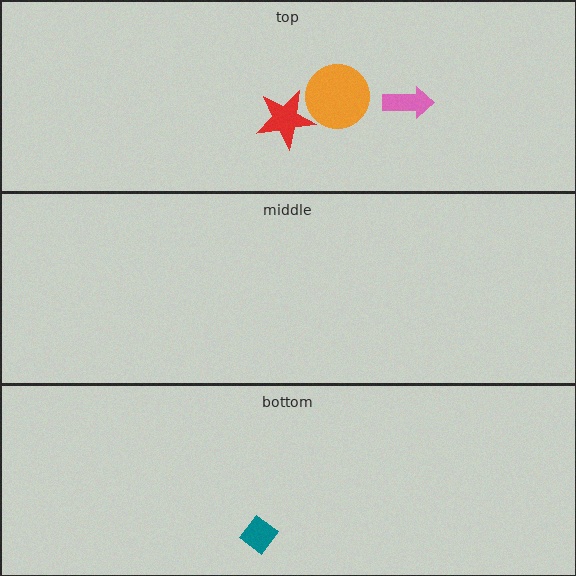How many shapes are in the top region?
3.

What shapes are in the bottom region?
The teal diamond.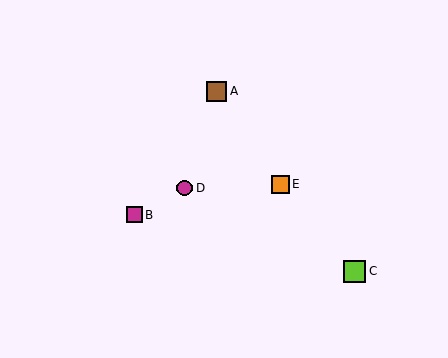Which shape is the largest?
The lime square (labeled C) is the largest.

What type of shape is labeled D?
Shape D is a magenta circle.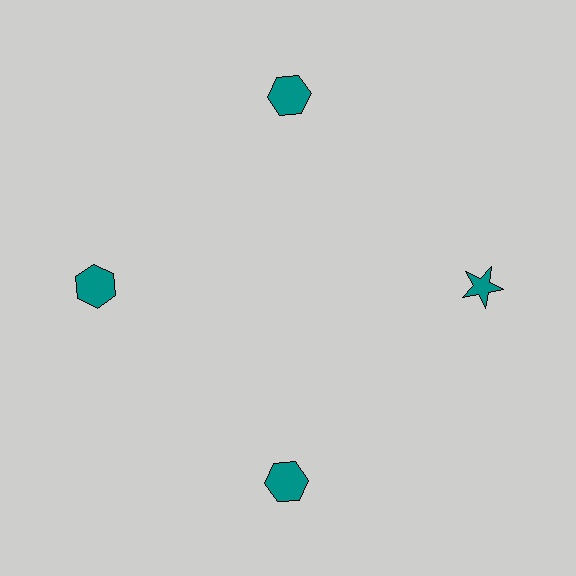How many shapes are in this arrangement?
There are 4 shapes arranged in a ring pattern.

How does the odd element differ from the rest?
It has a different shape: star instead of hexagon.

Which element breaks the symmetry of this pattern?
The teal star at roughly the 3 o'clock position breaks the symmetry. All other shapes are teal hexagons.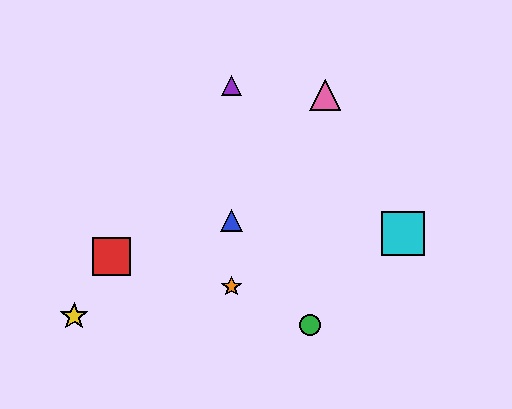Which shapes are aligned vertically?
The blue triangle, the purple triangle, the orange star are aligned vertically.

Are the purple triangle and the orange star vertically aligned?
Yes, both are at x≈231.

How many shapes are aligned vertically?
3 shapes (the blue triangle, the purple triangle, the orange star) are aligned vertically.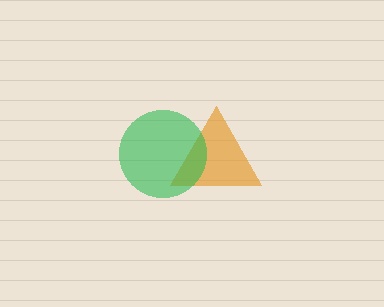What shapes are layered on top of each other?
The layered shapes are: an orange triangle, a green circle.